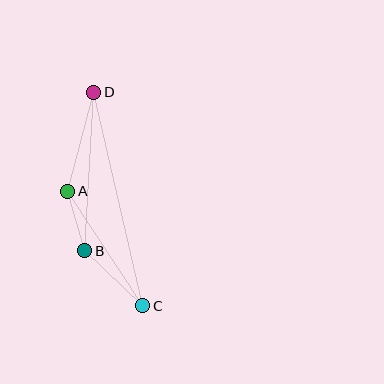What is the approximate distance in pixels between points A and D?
The distance between A and D is approximately 102 pixels.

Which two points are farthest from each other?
Points C and D are farthest from each other.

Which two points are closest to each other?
Points A and B are closest to each other.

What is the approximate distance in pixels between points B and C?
The distance between B and C is approximately 80 pixels.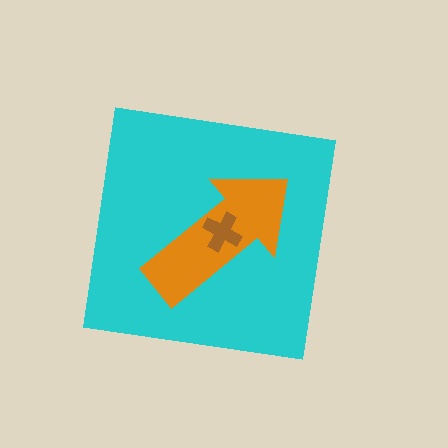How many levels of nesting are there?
3.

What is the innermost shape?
The brown cross.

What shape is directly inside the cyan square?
The orange arrow.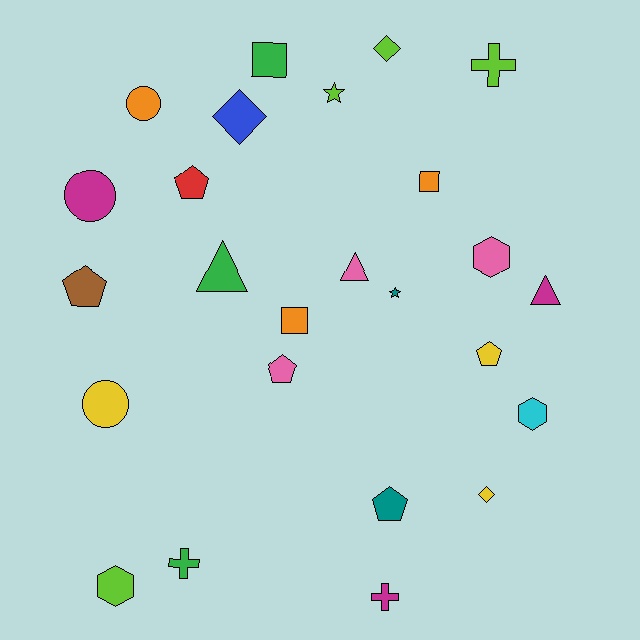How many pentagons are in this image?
There are 5 pentagons.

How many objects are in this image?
There are 25 objects.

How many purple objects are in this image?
There are no purple objects.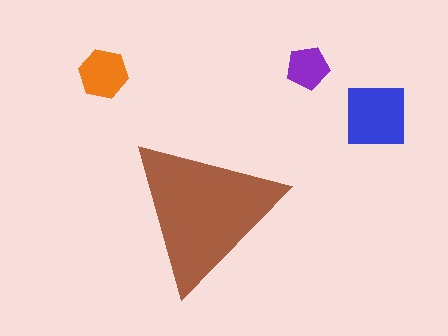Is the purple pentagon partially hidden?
No, the purple pentagon is fully visible.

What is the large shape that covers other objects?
A brown triangle.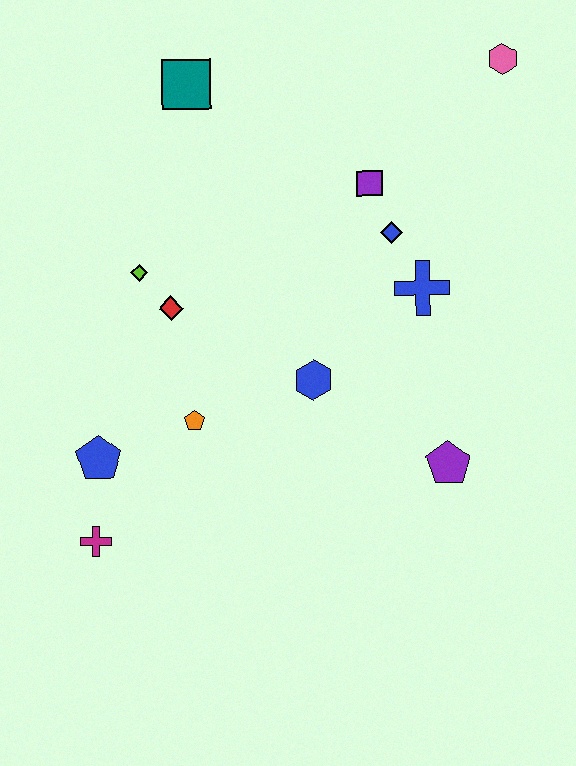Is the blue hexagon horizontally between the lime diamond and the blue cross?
Yes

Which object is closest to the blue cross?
The blue diamond is closest to the blue cross.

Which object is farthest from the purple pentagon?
The teal square is farthest from the purple pentagon.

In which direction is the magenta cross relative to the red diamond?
The magenta cross is below the red diamond.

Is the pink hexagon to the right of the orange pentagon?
Yes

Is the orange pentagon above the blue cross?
No